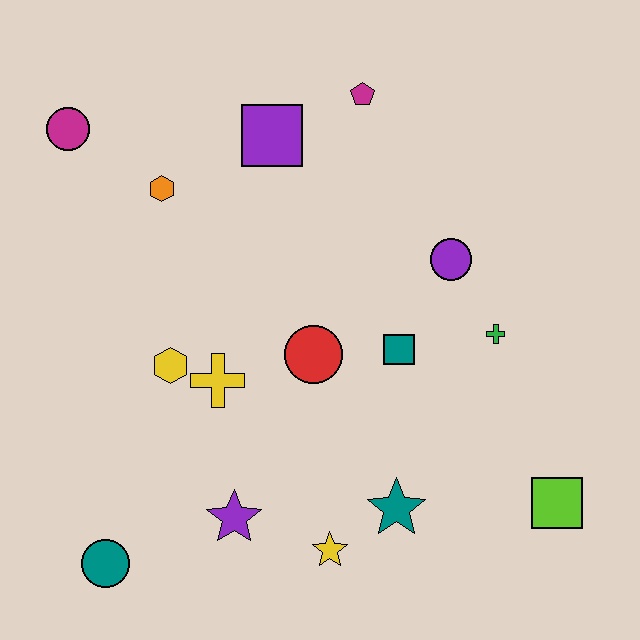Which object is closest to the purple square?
The magenta pentagon is closest to the purple square.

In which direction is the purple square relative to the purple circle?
The purple square is to the left of the purple circle.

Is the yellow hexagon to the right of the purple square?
No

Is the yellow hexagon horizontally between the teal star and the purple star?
No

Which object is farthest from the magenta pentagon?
The teal circle is farthest from the magenta pentagon.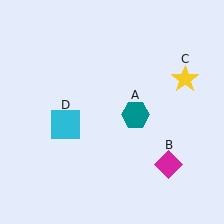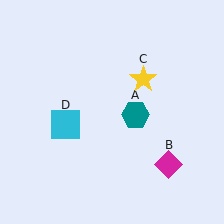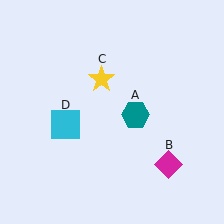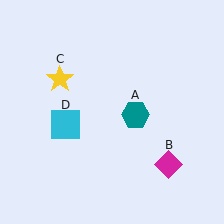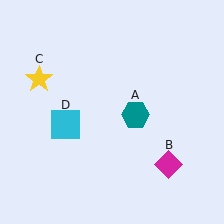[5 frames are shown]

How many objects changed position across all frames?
1 object changed position: yellow star (object C).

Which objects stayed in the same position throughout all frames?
Teal hexagon (object A) and magenta diamond (object B) and cyan square (object D) remained stationary.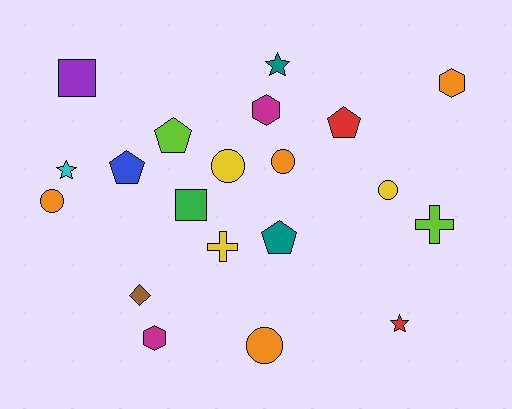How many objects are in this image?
There are 20 objects.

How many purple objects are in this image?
There is 1 purple object.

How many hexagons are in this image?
There are 3 hexagons.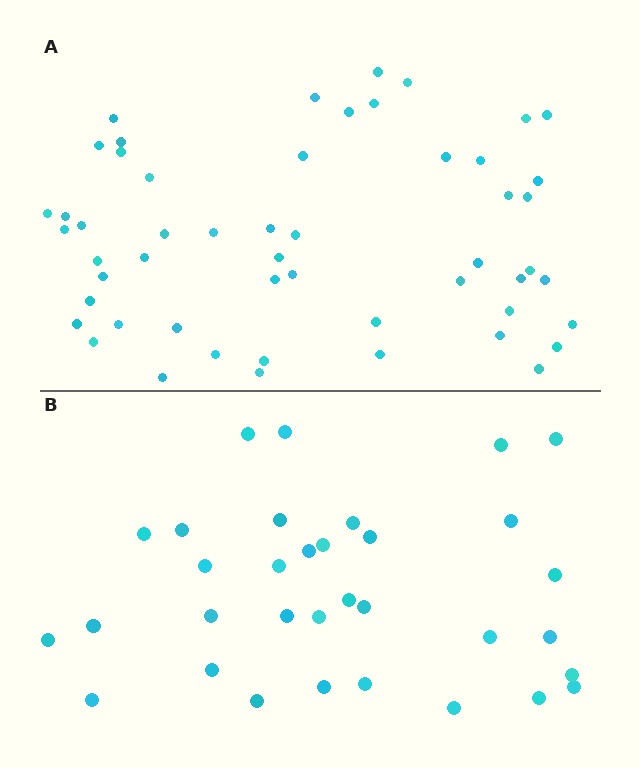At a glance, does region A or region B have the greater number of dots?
Region A (the top region) has more dots.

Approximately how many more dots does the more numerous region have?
Region A has approximately 20 more dots than region B.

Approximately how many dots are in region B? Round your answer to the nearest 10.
About 30 dots. (The exact count is 33, which rounds to 30.)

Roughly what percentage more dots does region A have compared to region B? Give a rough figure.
About 60% more.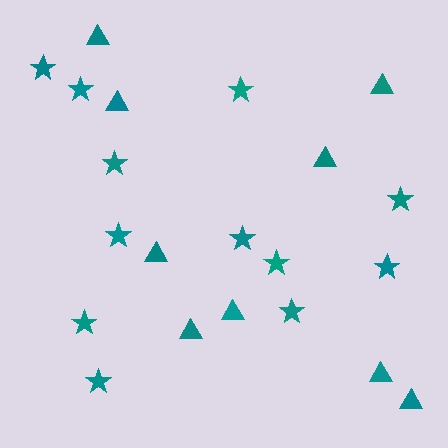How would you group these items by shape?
There are 2 groups: one group of triangles (9) and one group of stars (12).